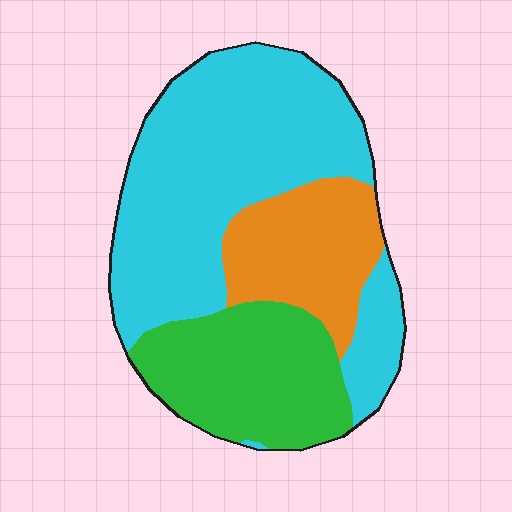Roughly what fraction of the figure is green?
Green covers 26% of the figure.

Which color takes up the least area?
Orange, at roughly 20%.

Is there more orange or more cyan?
Cyan.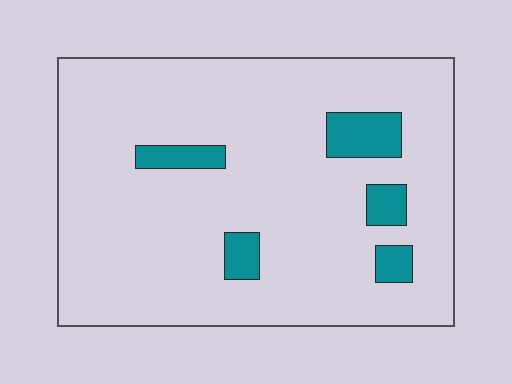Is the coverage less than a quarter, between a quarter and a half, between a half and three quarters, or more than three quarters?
Less than a quarter.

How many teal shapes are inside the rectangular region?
5.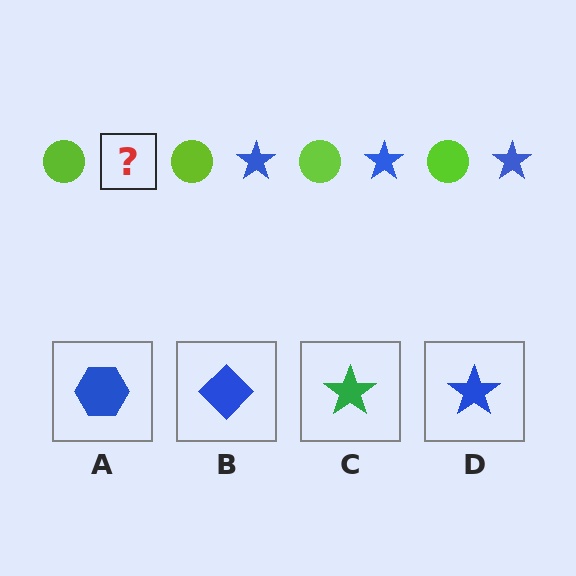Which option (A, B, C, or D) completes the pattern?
D.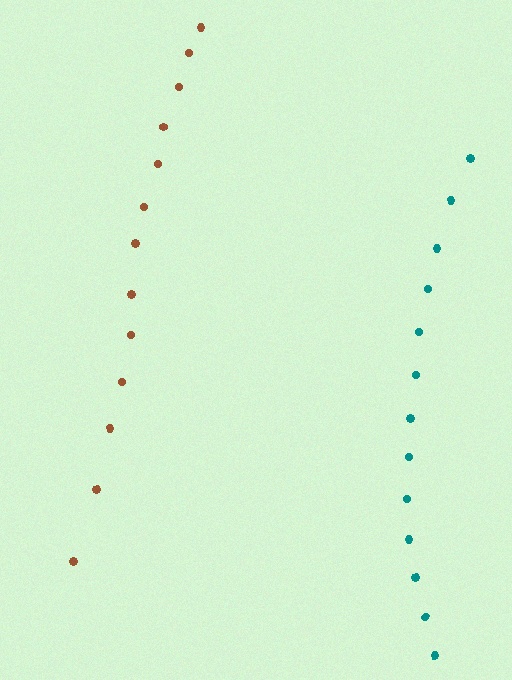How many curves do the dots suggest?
There are 2 distinct paths.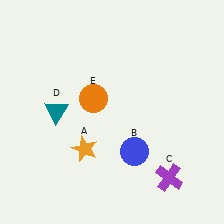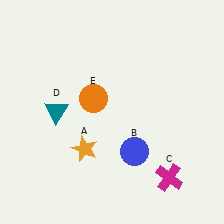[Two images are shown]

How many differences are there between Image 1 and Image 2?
There is 1 difference between the two images.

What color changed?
The cross (C) changed from purple in Image 1 to magenta in Image 2.